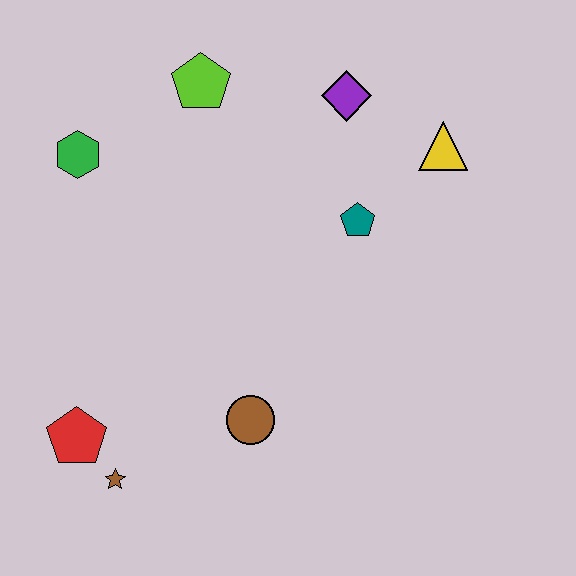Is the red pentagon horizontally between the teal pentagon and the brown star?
No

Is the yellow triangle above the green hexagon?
Yes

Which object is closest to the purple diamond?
The yellow triangle is closest to the purple diamond.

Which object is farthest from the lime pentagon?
The brown star is farthest from the lime pentagon.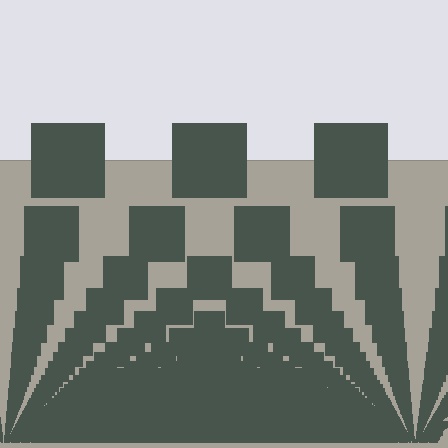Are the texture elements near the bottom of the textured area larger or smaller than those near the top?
Smaller. The gradient is inverted — elements near the bottom are smaller and denser.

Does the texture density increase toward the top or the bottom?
Density increases toward the bottom.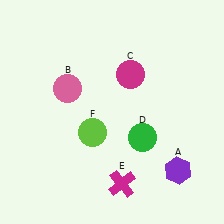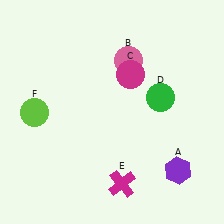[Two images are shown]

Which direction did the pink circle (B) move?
The pink circle (B) moved right.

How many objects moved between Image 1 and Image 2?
3 objects moved between the two images.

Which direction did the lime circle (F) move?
The lime circle (F) moved left.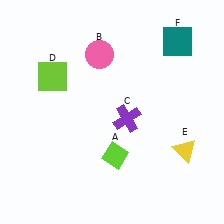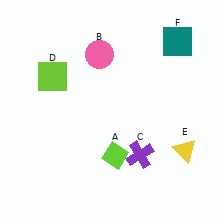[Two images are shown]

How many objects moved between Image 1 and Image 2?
1 object moved between the two images.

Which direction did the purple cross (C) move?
The purple cross (C) moved down.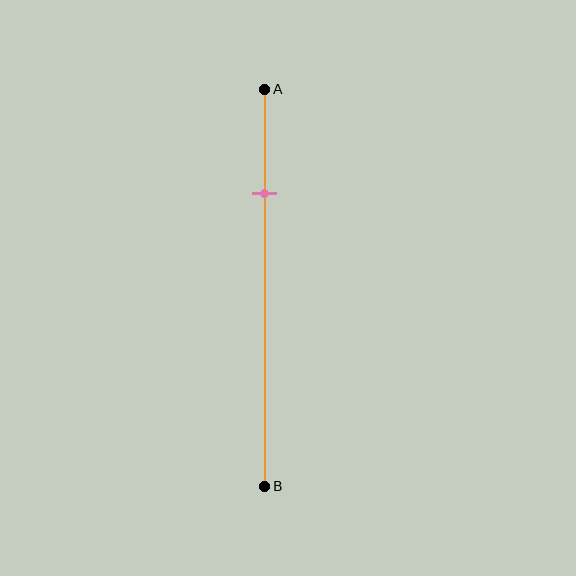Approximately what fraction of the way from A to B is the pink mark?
The pink mark is approximately 25% of the way from A to B.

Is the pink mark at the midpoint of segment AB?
No, the mark is at about 25% from A, not at the 50% midpoint.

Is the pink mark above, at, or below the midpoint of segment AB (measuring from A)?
The pink mark is above the midpoint of segment AB.